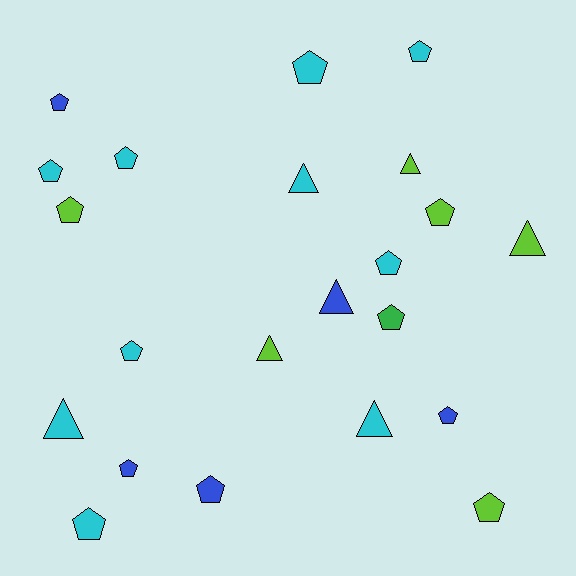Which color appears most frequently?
Cyan, with 10 objects.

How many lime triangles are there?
There are 3 lime triangles.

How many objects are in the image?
There are 22 objects.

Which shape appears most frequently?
Pentagon, with 15 objects.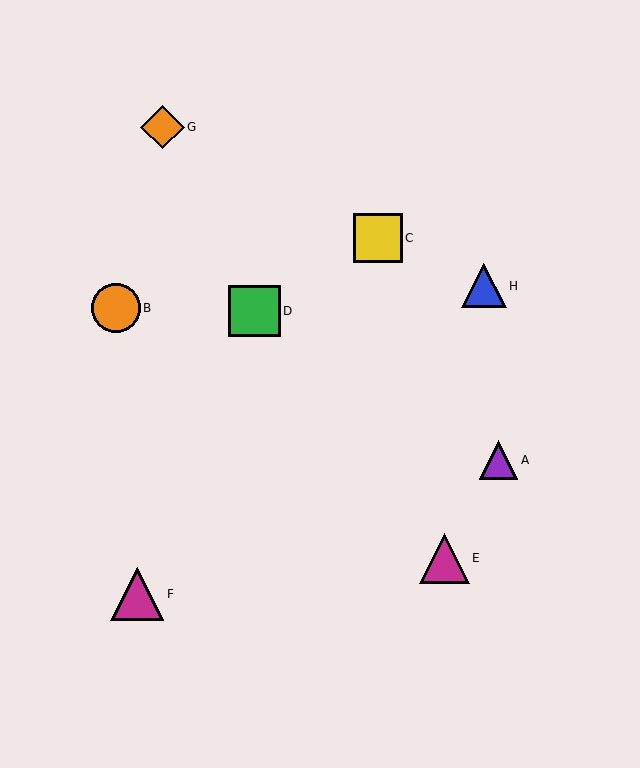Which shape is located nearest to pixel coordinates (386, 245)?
The yellow square (labeled C) at (378, 238) is nearest to that location.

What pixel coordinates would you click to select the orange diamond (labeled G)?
Click at (163, 127) to select the orange diamond G.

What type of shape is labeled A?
Shape A is a purple triangle.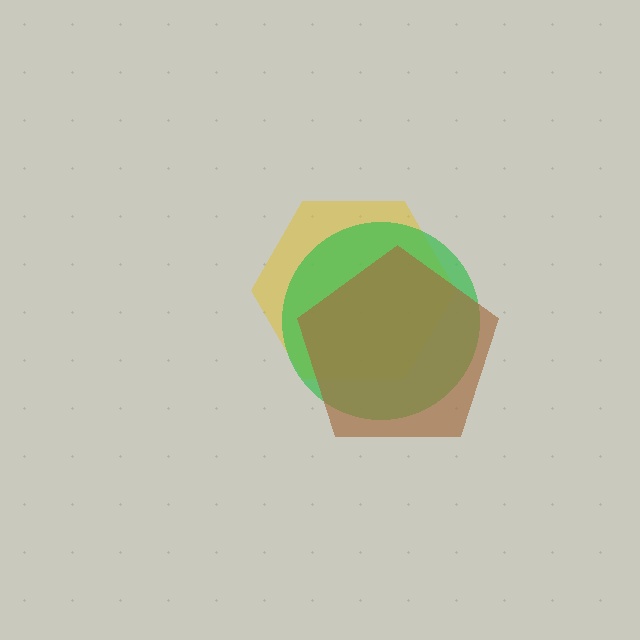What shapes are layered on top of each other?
The layered shapes are: a yellow hexagon, a green circle, a brown pentagon.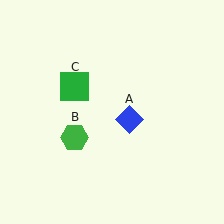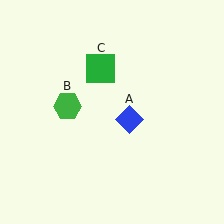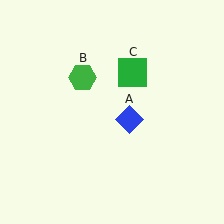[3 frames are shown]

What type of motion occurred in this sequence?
The green hexagon (object B), green square (object C) rotated clockwise around the center of the scene.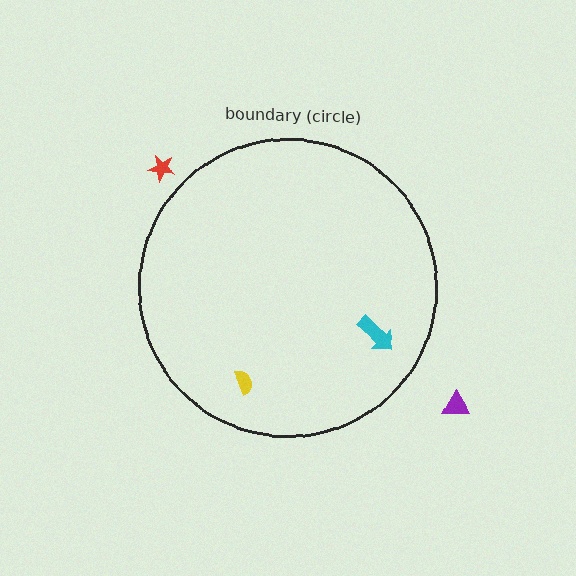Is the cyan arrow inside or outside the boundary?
Inside.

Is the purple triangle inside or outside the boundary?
Outside.